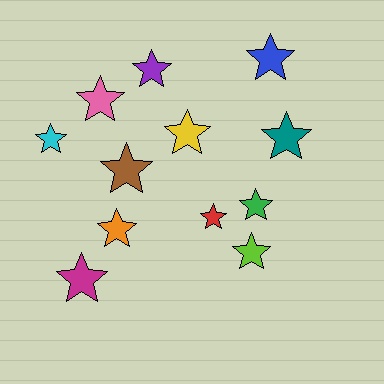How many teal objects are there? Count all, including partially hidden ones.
There is 1 teal object.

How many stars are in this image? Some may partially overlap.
There are 12 stars.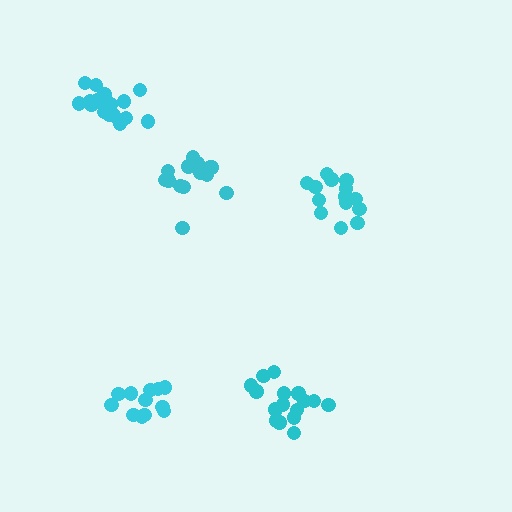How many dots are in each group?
Group 1: 14 dots, Group 2: 16 dots, Group 3: 12 dots, Group 4: 15 dots, Group 5: 18 dots (75 total).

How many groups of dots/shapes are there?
There are 5 groups.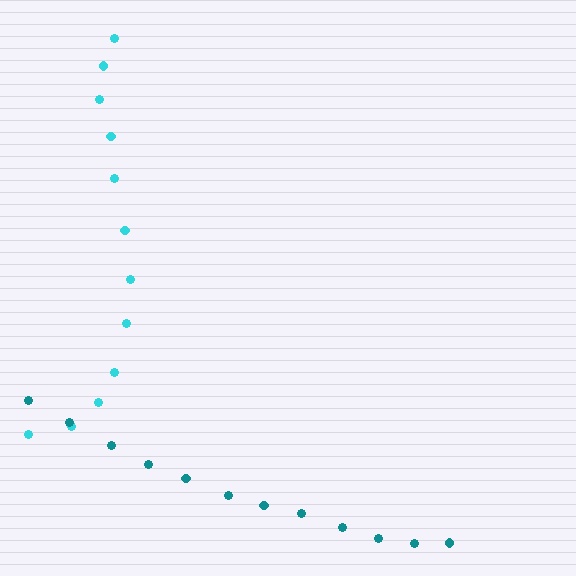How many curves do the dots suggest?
There are 2 distinct paths.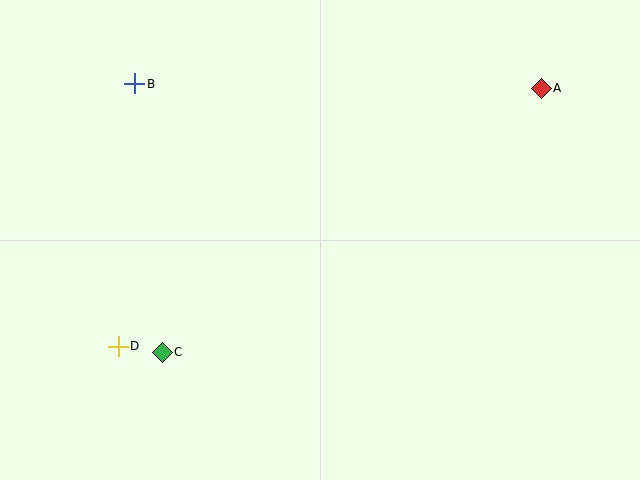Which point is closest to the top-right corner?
Point A is closest to the top-right corner.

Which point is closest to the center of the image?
Point C at (162, 352) is closest to the center.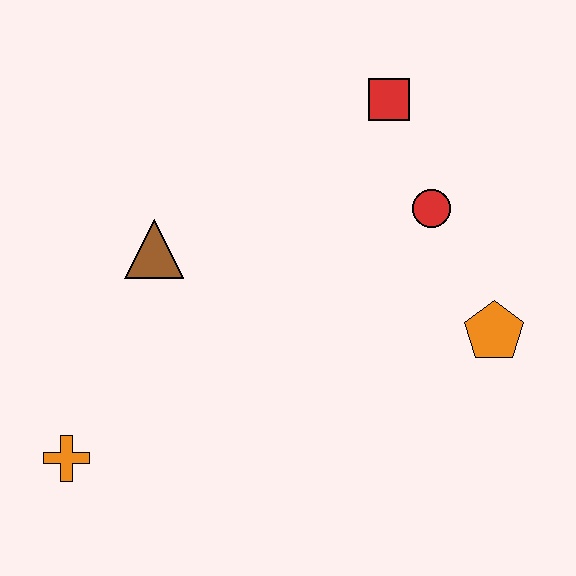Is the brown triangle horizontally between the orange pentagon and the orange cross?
Yes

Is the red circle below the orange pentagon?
No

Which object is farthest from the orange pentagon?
The orange cross is farthest from the orange pentagon.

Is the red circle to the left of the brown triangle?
No